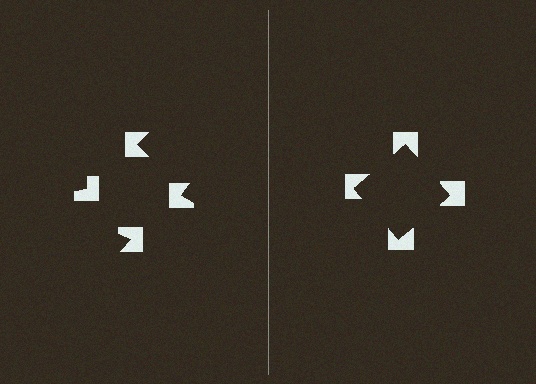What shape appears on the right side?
An illusory square.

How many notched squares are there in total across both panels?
8 — 4 on each side.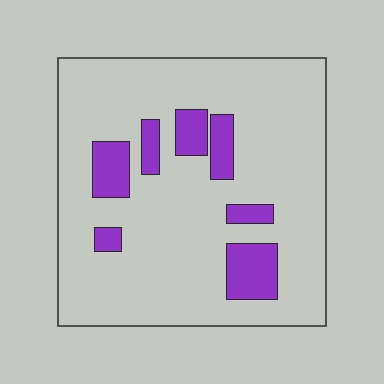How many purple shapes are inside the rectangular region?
7.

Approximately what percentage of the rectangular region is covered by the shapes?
Approximately 15%.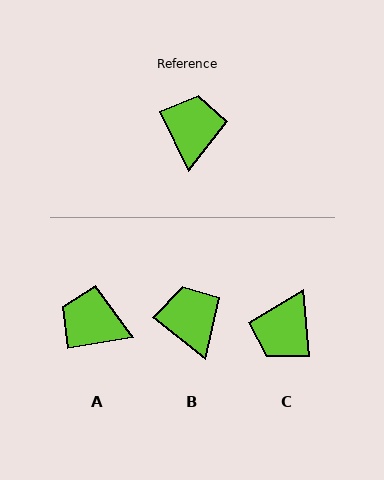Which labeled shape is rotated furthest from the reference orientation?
C, about 158 degrees away.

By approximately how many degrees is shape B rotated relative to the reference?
Approximately 25 degrees counter-clockwise.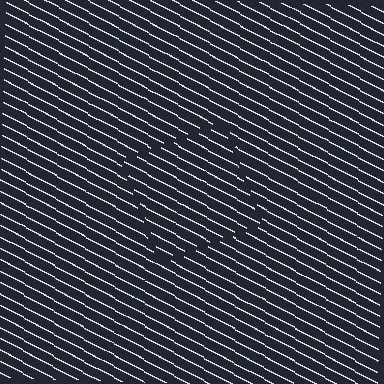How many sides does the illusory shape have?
4 sides — the line-ends trace a square.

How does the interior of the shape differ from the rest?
The interior of the shape contains the same grating, shifted by half a period — the contour is defined by the phase discontinuity where line-ends from the inner and outer gratings abut.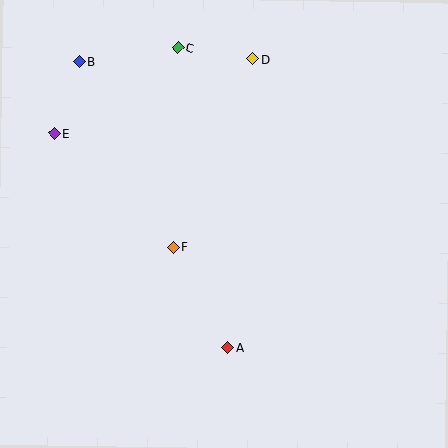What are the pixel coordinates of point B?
Point B is at (80, 62).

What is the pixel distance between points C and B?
The distance between C and B is 99 pixels.